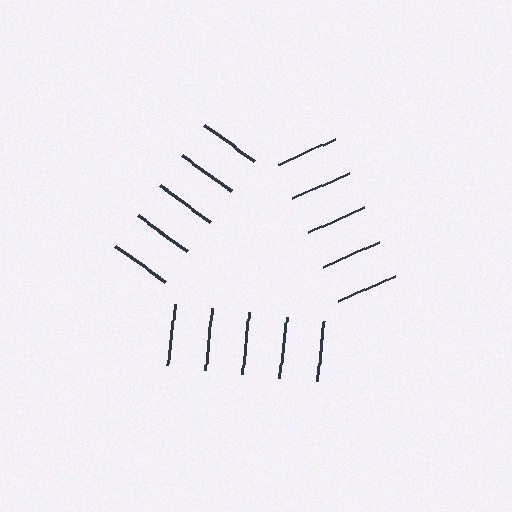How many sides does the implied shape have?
3 sides — the line-ends trace a triangle.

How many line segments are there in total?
15 — 5 along each of the 3 edges.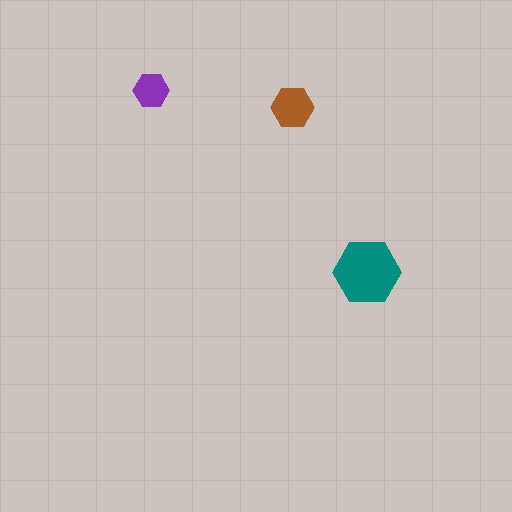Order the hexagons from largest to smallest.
the teal one, the brown one, the purple one.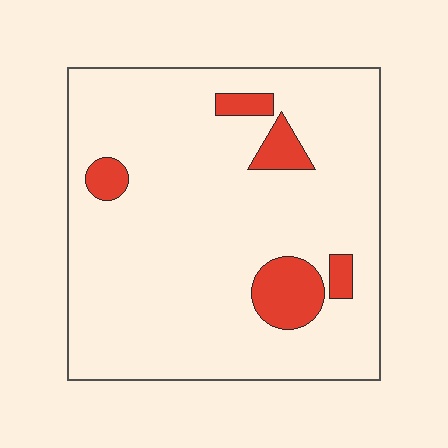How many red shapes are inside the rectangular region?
5.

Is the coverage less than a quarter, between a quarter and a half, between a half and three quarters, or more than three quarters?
Less than a quarter.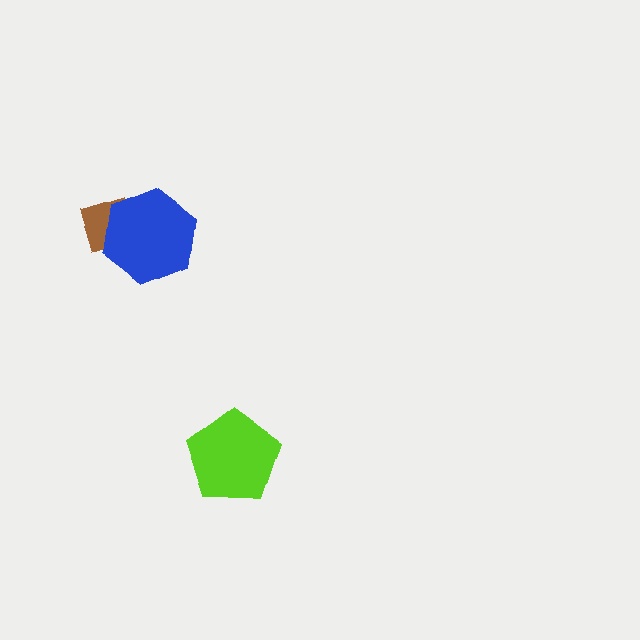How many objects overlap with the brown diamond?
1 object overlaps with the brown diamond.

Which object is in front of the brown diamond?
The blue hexagon is in front of the brown diamond.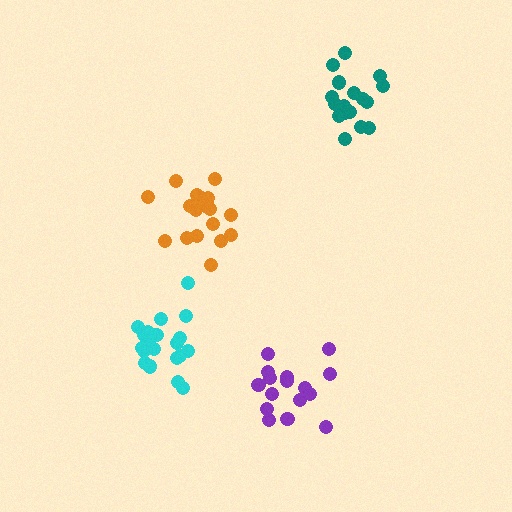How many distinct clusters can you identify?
There are 4 distinct clusters.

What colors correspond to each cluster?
The clusters are colored: orange, cyan, purple, teal.